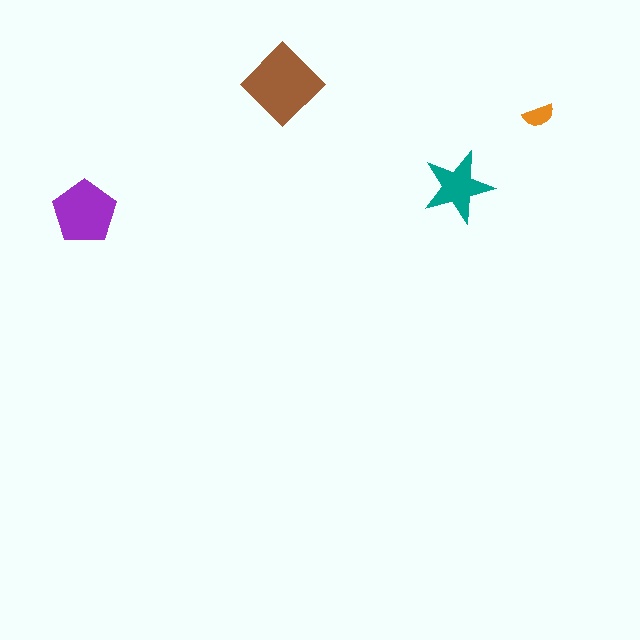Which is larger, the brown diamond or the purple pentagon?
The brown diamond.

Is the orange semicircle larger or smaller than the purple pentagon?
Smaller.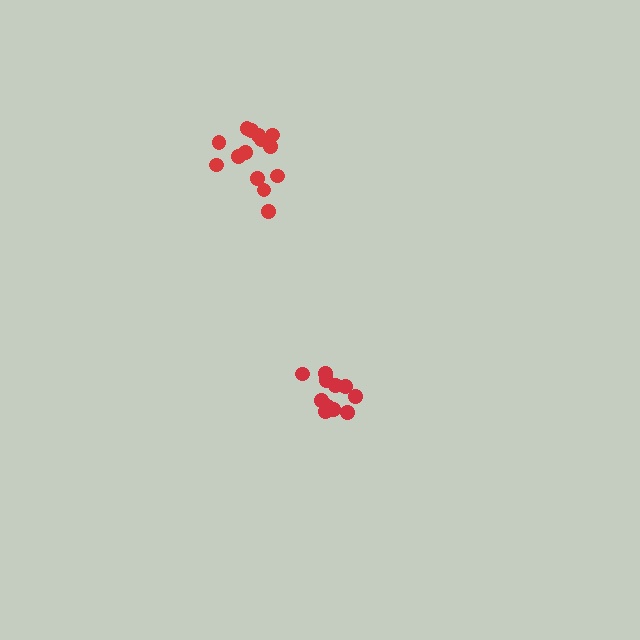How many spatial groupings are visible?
There are 2 spatial groupings.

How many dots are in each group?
Group 1: 11 dots, Group 2: 14 dots (25 total).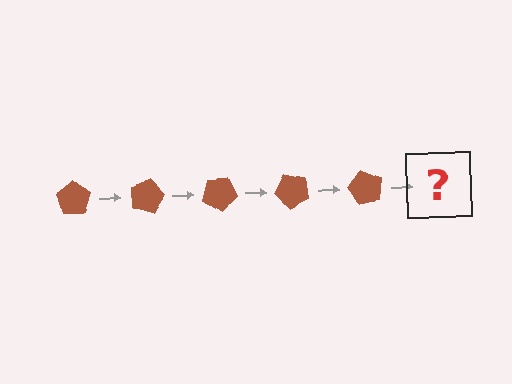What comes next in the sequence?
The next element should be a brown pentagon rotated 75 degrees.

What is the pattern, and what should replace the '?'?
The pattern is that the pentagon rotates 15 degrees each step. The '?' should be a brown pentagon rotated 75 degrees.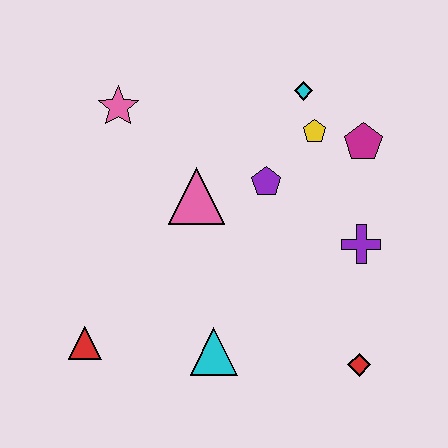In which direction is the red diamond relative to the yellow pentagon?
The red diamond is below the yellow pentagon.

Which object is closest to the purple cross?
The magenta pentagon is closest to the purple cross.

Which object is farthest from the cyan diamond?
The red triangle is farthest from the cyan diamond.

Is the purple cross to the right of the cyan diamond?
Yes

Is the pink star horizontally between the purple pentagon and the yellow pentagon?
No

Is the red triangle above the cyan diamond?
No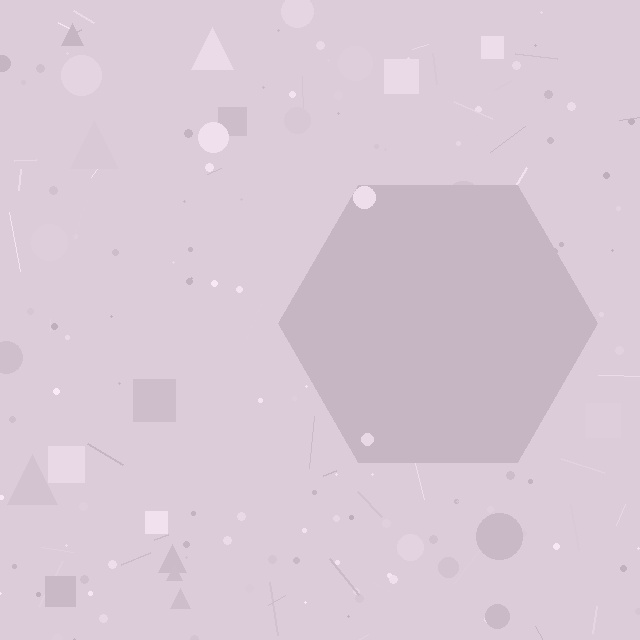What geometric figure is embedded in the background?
A hexagon is embedded in the background.